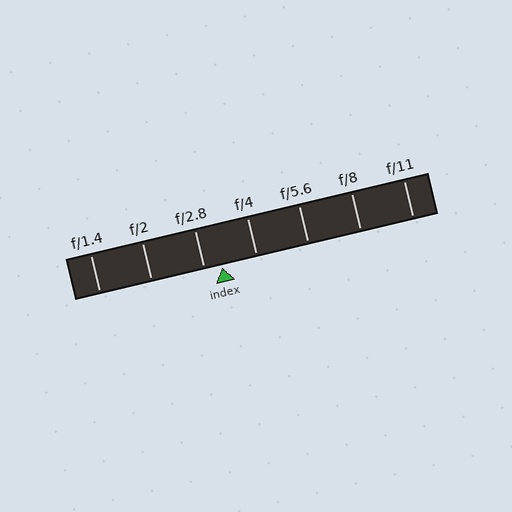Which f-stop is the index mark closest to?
The index mark is closest to f/2.8.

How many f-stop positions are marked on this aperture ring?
There are 7 f-stop positions marked.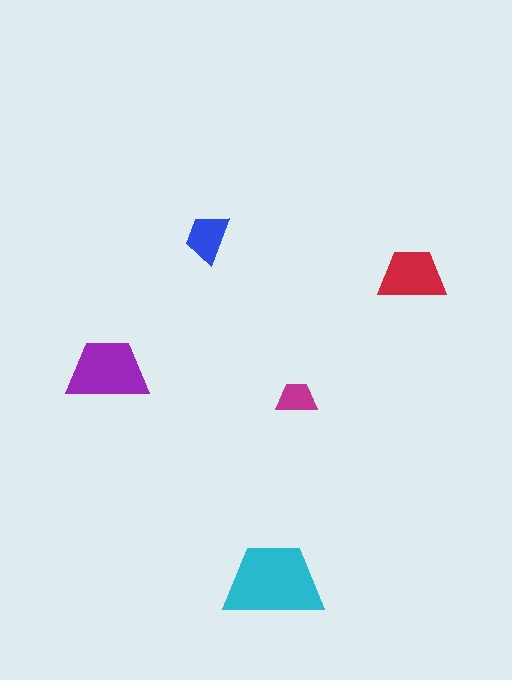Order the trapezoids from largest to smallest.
the cyan one, the purple one, the red one, the blue one, the magenta one.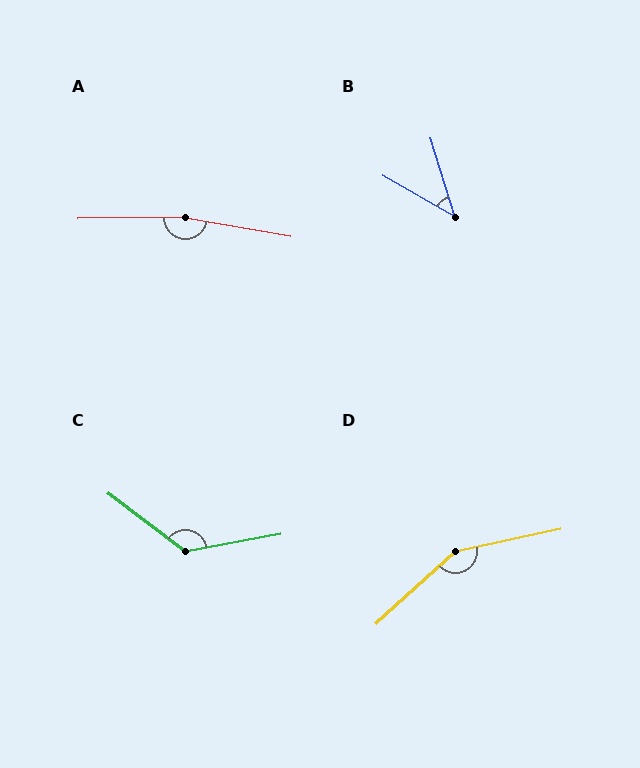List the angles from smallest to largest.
B (43°), C (132°), D (150°), A (169°).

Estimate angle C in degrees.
Approximately 132 degrees.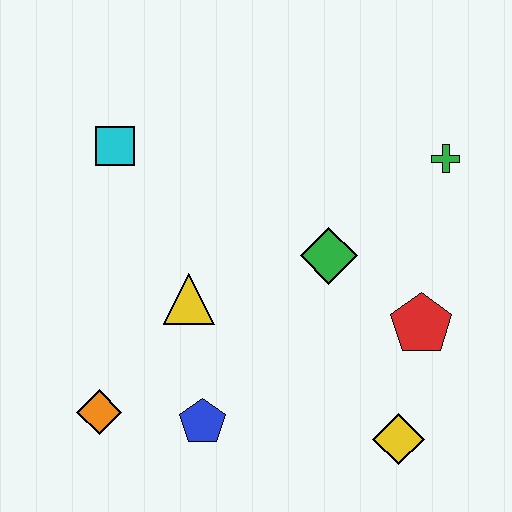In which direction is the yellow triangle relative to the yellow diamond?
The yellow triangle is to the left of the yellow diamond.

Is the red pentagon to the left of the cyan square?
No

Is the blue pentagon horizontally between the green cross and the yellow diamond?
No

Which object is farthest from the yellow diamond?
The cyan square is farthest from the yellow diamond.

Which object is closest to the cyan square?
The yellow triangle is closest to the cyan square.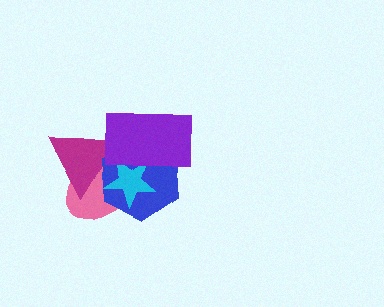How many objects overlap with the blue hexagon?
4 objects overlap with the blue hexagon.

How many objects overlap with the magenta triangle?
4 objects overlap with the magenta triangle.